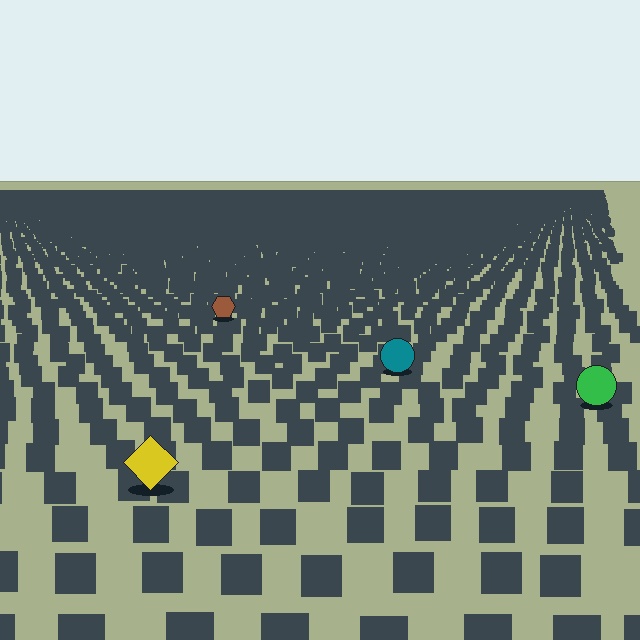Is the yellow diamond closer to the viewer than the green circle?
Yes. The yellow diamond is closer — you can tell from the texture gradient: the ground texture is coarser near it.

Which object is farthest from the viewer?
The brown hexagon is farthest from the viewer. It appears smaller and the ground texture around it is denser.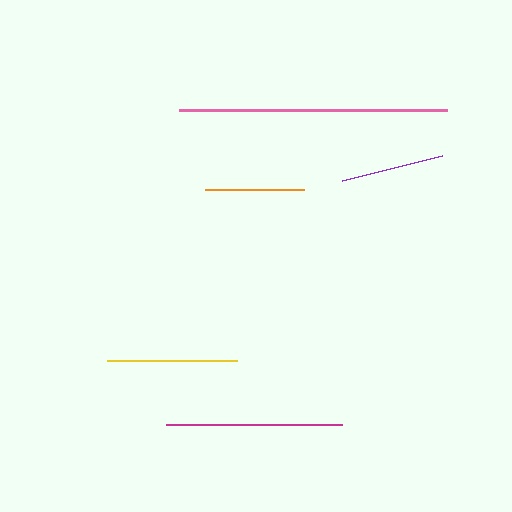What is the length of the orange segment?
The orange segment is approximately 99 pixels long.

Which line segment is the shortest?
The orange line is the shortest at approximately 99 pixels.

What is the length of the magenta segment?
The magenta segment is approximately 176 pixels long.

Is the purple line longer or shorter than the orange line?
The purple line is longer than the orange line.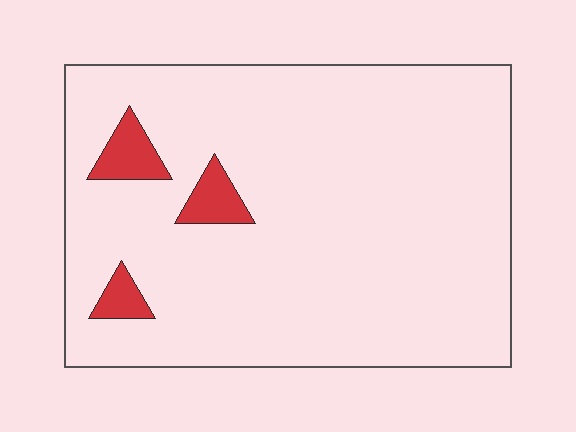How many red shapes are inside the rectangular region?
3.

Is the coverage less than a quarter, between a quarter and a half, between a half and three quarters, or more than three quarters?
Less than a quarter.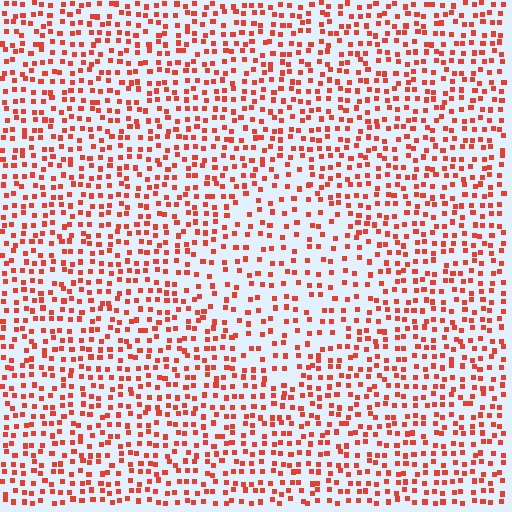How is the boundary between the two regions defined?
The boundary is defined by a change in element density (approximately 1.6x ratio). All elements are the same color, size, and shape.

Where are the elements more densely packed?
The elements are more densely packed outside the diamond boundary.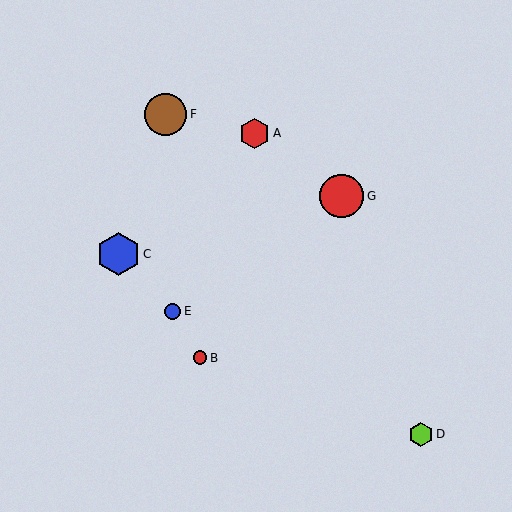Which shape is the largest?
The red circle (labeled G) is the largest.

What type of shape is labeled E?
Shape E is a blue circle.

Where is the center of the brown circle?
The center of the brown circle is at (166, 114).